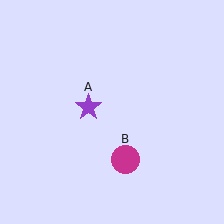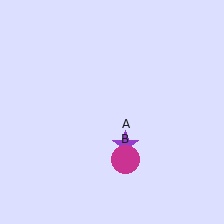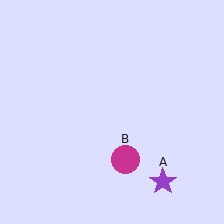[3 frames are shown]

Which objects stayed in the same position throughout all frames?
Magenta circle (object B) remained stationary.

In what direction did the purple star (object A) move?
The purple star (object A) moved down and to the right.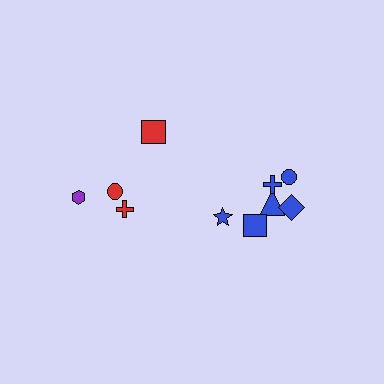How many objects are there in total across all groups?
There are 10 objects.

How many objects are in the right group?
There are 6 objects.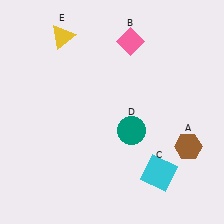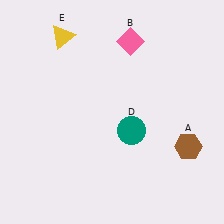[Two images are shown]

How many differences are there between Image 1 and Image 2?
There is 1 difference between the two images.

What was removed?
The cyan square (C) was removed in Image 2.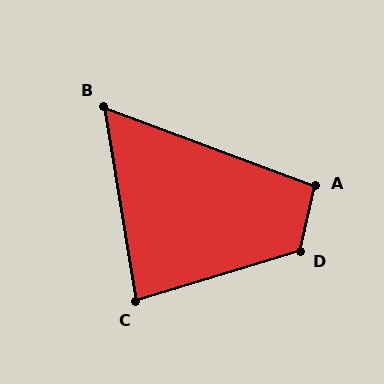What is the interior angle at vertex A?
Approximately 98 degrees (obtuse).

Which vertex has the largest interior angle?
D, at approximately 120 degrees.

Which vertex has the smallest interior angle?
B, at approximately 60 degrees.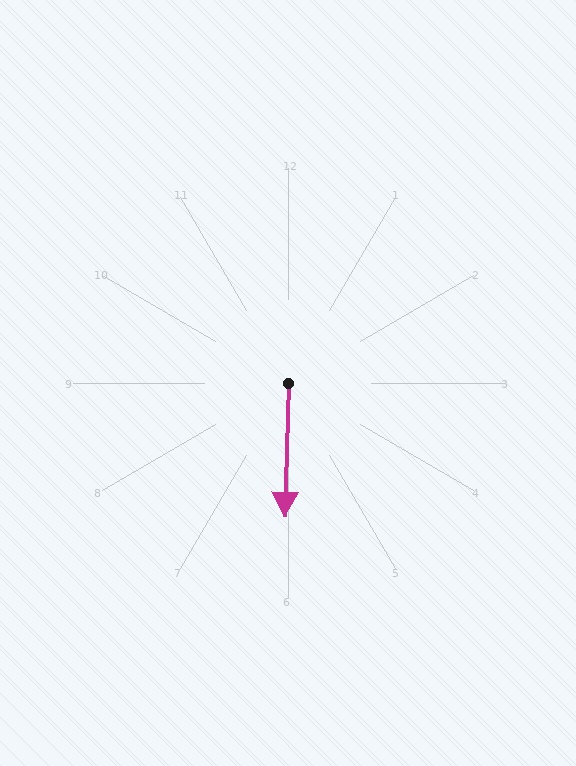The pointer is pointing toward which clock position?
Roughly 6 o'clock.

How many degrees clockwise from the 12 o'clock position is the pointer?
Approximately 182 degrees.